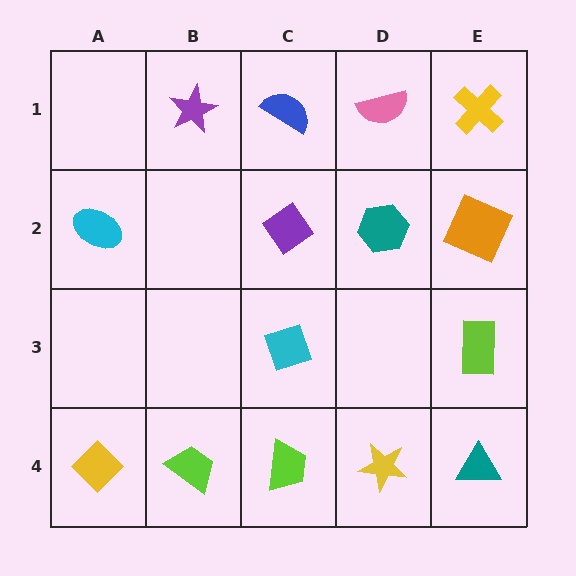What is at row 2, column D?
A teal hexagon.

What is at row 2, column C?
A purple diamond.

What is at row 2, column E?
An orange square.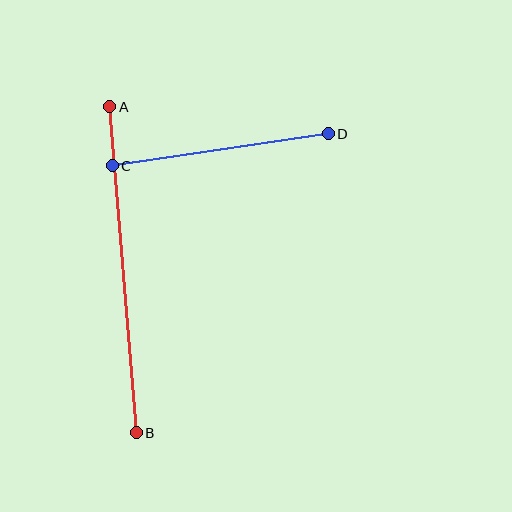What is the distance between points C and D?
The distance is approximately 218 pixels.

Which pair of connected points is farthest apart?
Points A and B are farthest apart.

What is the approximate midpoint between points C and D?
The midpoint is at approximately (220, 150) pixels.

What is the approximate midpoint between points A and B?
The midpoint is at approximately (123, 270) pixels.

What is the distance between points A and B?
The distance is approximately 327 pixels.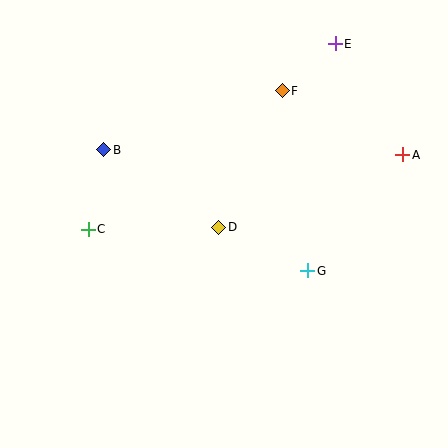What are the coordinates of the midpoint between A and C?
The midpoint between A and C is at (246, 192).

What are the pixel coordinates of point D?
Point D is at (219, 227).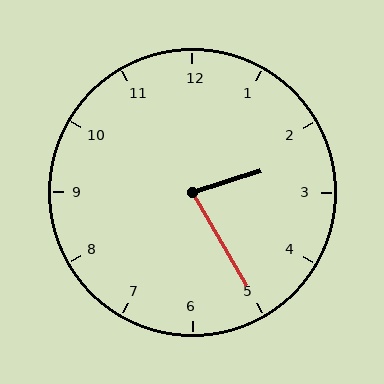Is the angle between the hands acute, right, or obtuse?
It is acute.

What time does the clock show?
2:25.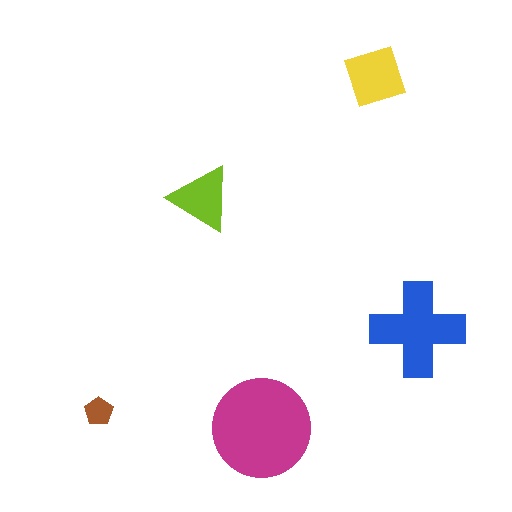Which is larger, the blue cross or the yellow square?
The blue cross.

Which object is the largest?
The magenta circle.